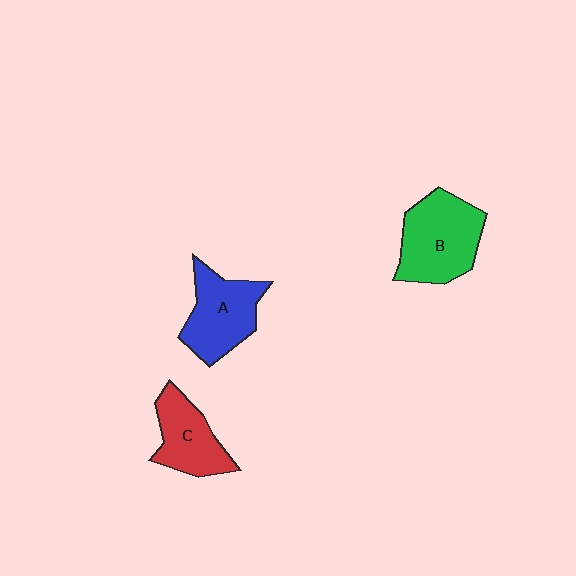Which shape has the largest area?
Shape B (green).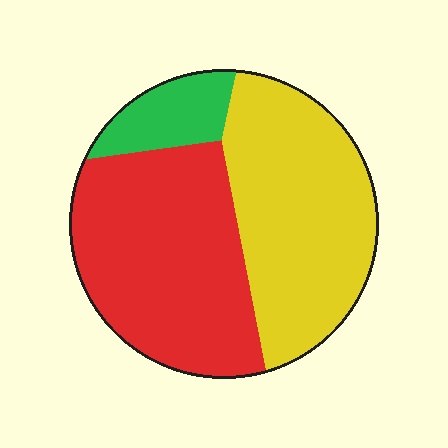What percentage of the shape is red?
Red takes up about one half (1/2) of the shape.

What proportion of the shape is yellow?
Yellow takes up about two fifths (2/5) of the shape.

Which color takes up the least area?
Green, at roughly 10%.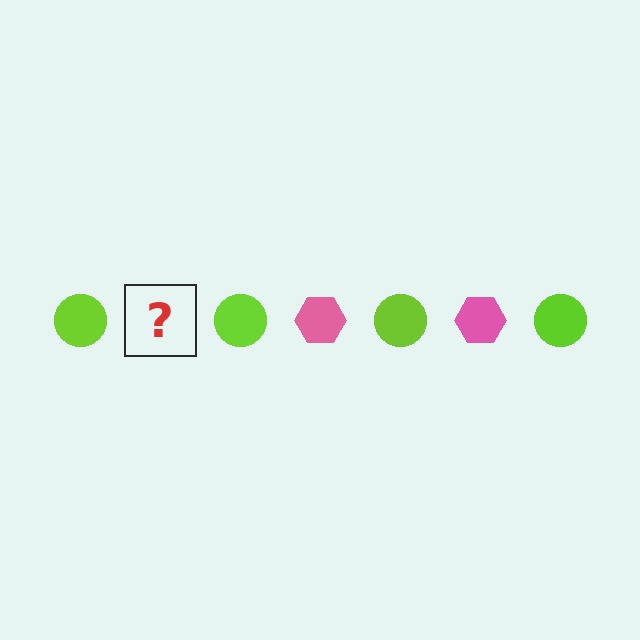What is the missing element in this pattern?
The missing element is a pink hexagon.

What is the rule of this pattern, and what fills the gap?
The rule is that the pattern alternates between lime circle and pink hexagon. The gap should be filled with a pink hexagon.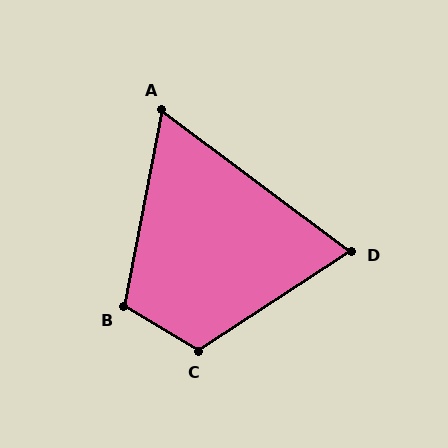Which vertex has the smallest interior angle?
A, at approximately 64 degrees.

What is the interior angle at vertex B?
Approximately 110 degrees (obtuse).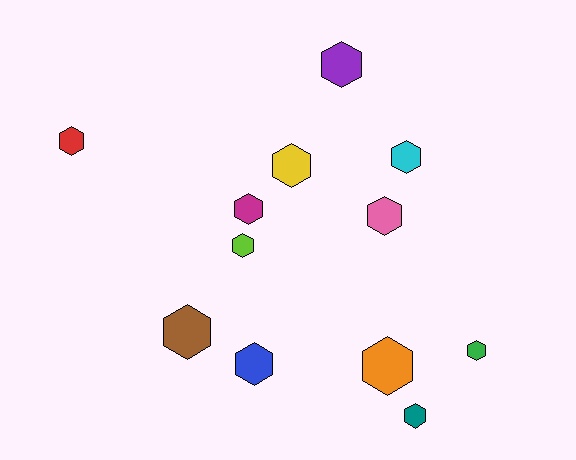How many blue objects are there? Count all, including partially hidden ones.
There is 1 blue object.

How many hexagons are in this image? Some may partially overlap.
There are 12 hexagons.